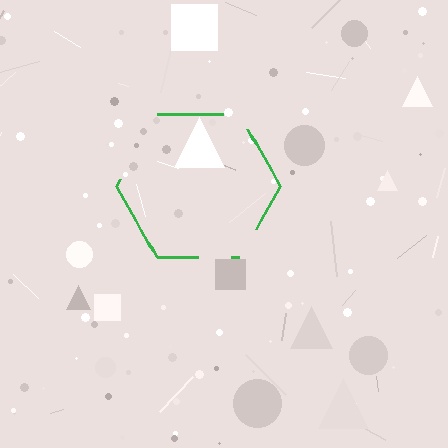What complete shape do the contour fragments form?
The contour fragments form a hexagon.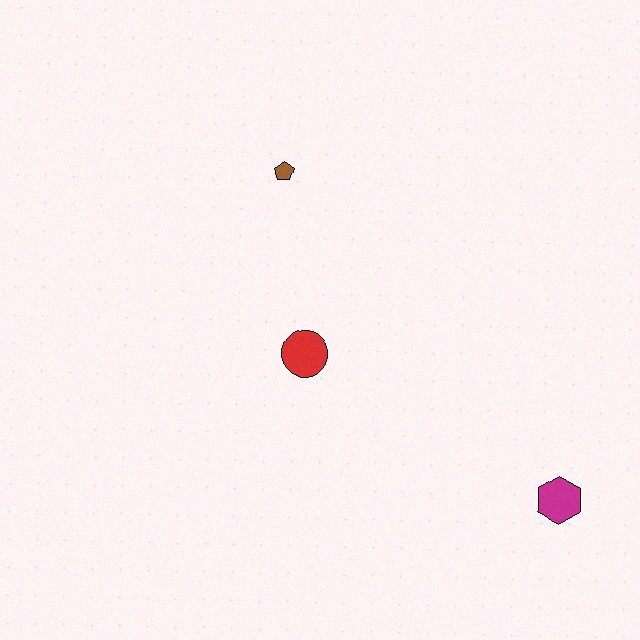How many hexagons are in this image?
There is 1 hexagon.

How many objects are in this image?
There are 3 objects.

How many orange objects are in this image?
There are no orange objects.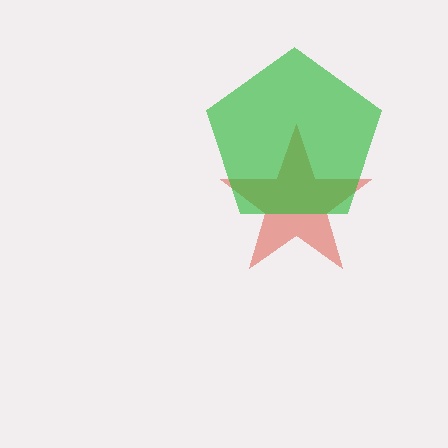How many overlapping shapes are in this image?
There are 2 overlapping shapes in the image.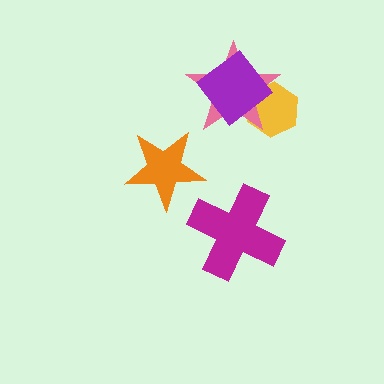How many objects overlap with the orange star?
0 objects overlap with the orange star.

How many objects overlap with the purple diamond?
2 objects overlap with the purple diamond.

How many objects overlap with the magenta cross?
0 objects overlap with the magenta cross.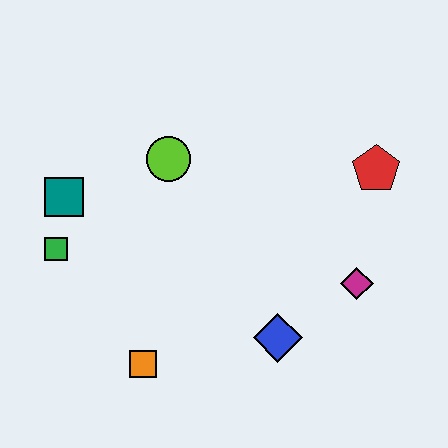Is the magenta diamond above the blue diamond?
Yes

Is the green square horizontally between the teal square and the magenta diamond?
No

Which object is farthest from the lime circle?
The magenta diamond is farthest from the lime circle.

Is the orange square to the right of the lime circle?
No